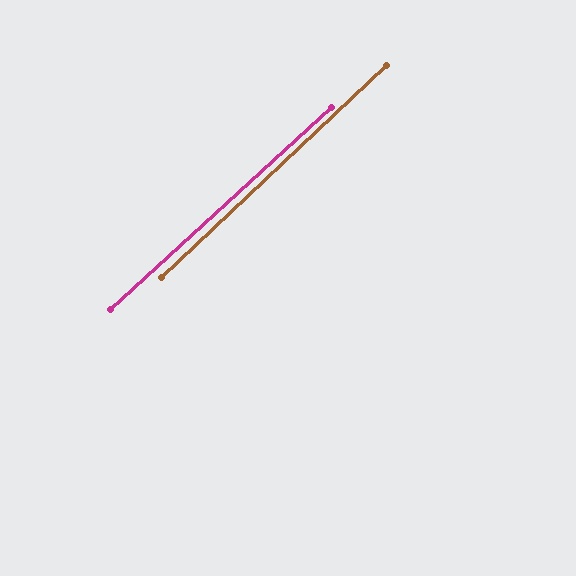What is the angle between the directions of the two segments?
Approximately 1 degree.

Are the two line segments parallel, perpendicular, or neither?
Parallel — their directions differ by only 0.7°.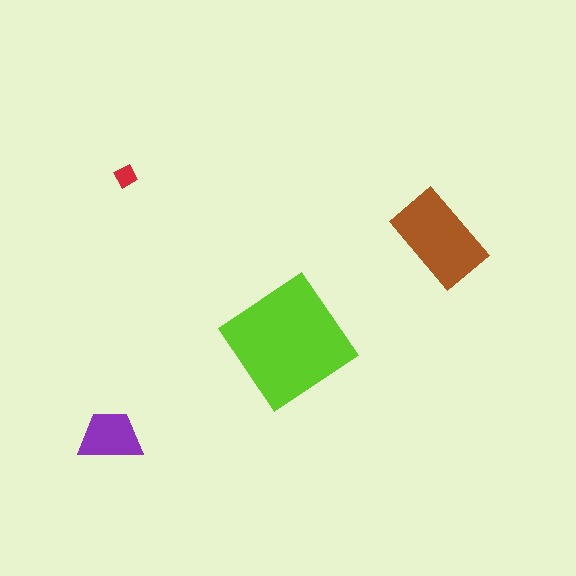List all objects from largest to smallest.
The lime diamond, the brown rectangle, the purple trapezoid, the red diamond.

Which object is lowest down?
The purple trapezoid is bottommost.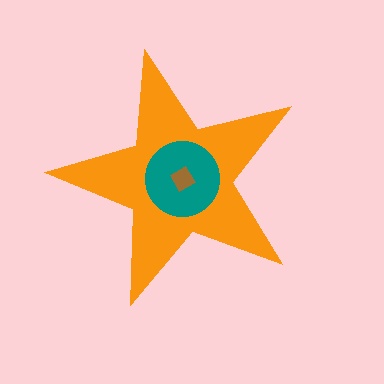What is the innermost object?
The brown diamond.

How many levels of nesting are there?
3.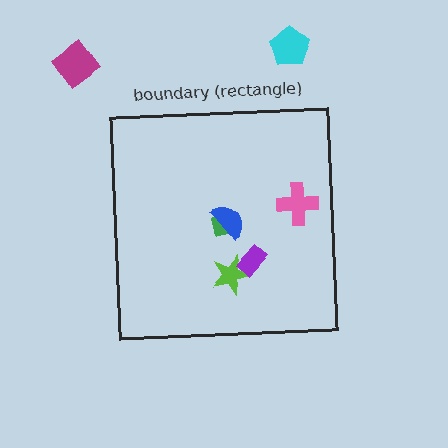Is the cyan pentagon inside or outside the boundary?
Outside.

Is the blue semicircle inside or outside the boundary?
Inside.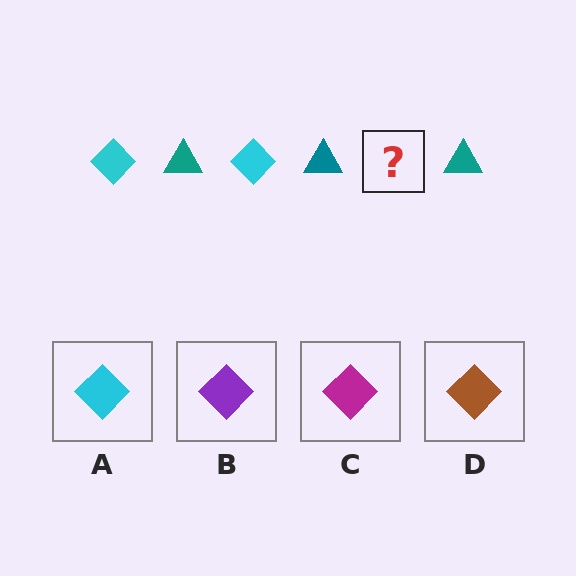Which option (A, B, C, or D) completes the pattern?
A.